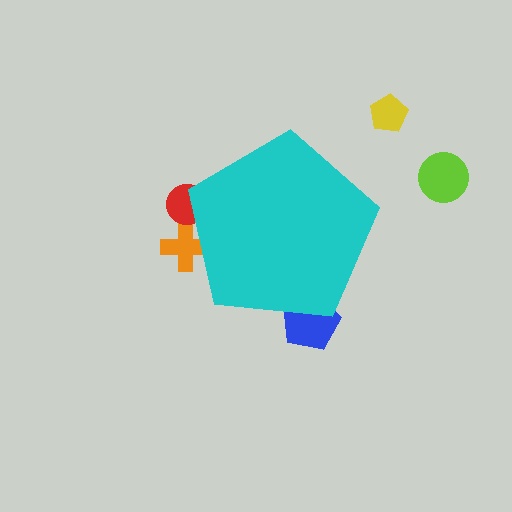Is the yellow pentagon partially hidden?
No, the yellow pentagon is fully visible.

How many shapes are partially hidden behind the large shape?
3 shapes are partially hidden.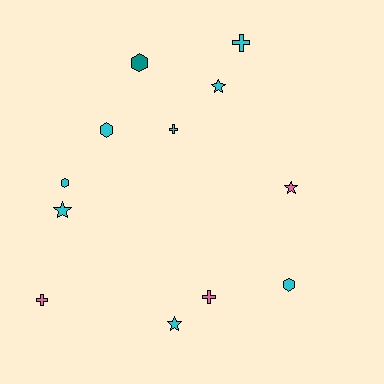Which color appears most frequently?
Cyan, with 8 objects.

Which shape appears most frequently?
Star, with 4 objects.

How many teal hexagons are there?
There is 1 teal hexagon.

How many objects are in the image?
There are 12 objects.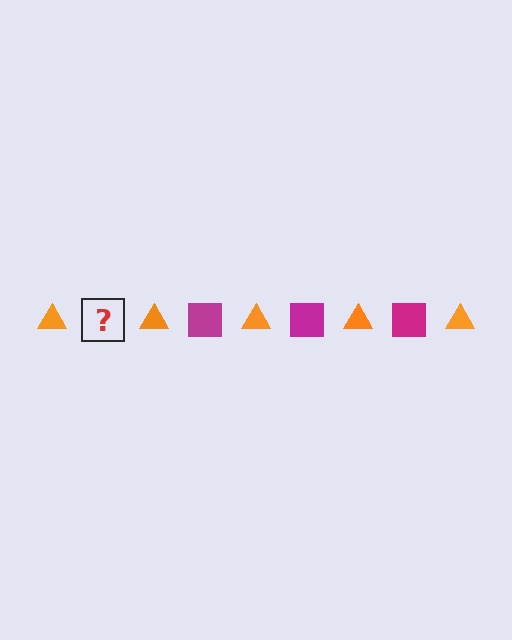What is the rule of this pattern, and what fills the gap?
The rule is that the pattern alternates between orange triangle and magenta square. The gap should be filled with a magenta square.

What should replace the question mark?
The question mark should be replaced with a magenta square.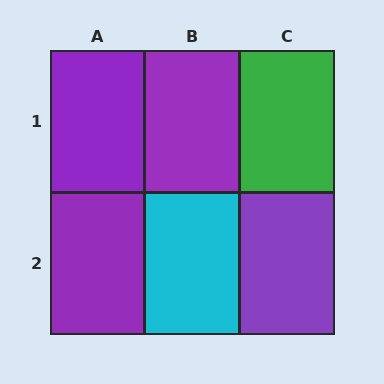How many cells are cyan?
1 cell is cyan.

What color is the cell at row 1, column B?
Purple.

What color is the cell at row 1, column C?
Green.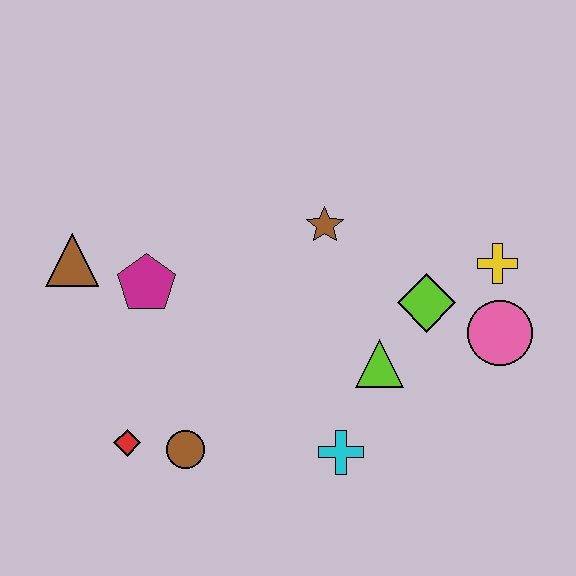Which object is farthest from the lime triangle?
The brown triangle is farthest from the lime triangle.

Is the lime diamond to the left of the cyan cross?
No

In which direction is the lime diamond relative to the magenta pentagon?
The lime diamond is to the right of the magenta pentagon.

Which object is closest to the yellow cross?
The pink circle is closest to the yellow cross.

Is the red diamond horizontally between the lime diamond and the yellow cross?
No